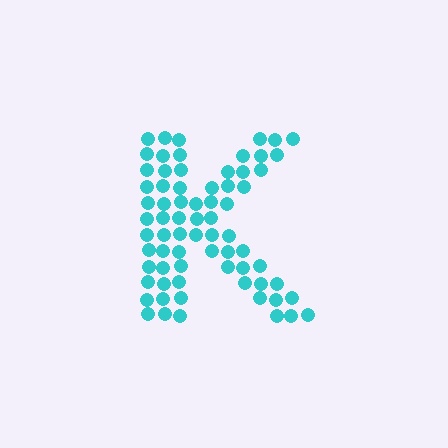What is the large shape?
The large shape is the letter K.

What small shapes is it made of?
It is made of small circles.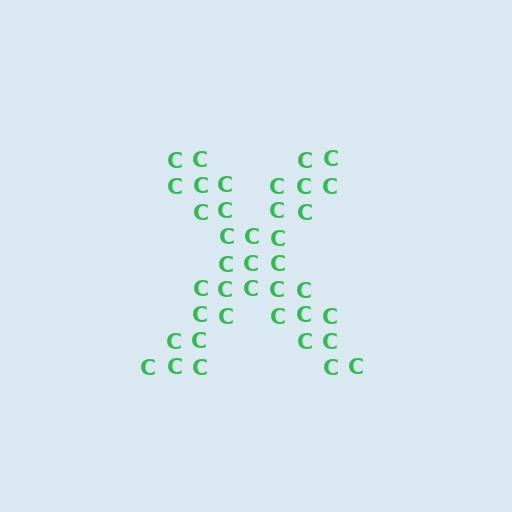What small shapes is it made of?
It is made of small letter C's.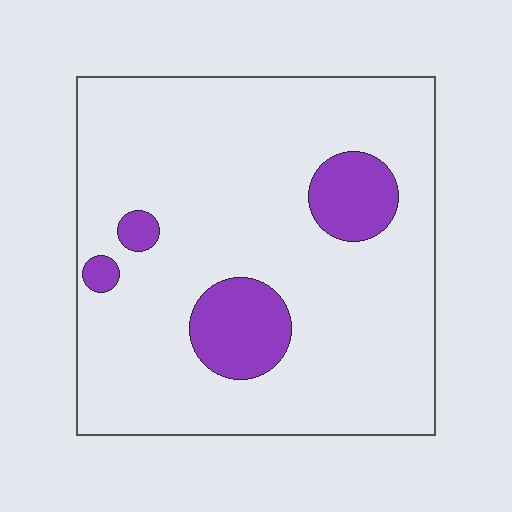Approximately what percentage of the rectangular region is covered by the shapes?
Approximately 15%.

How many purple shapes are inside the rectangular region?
4.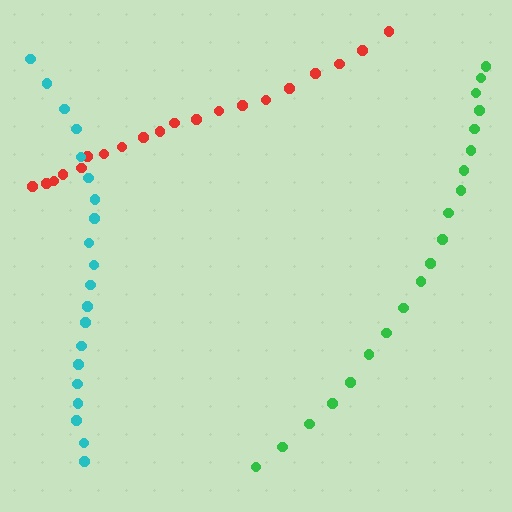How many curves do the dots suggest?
There are 3 distinct paths.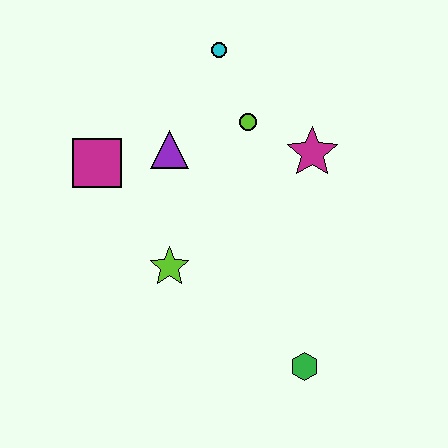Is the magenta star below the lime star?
No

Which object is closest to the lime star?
The purple triangle is closest to the lime star.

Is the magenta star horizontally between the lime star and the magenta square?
No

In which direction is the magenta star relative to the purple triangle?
The magenta star is to the right of the purple triangle.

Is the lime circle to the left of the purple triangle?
No